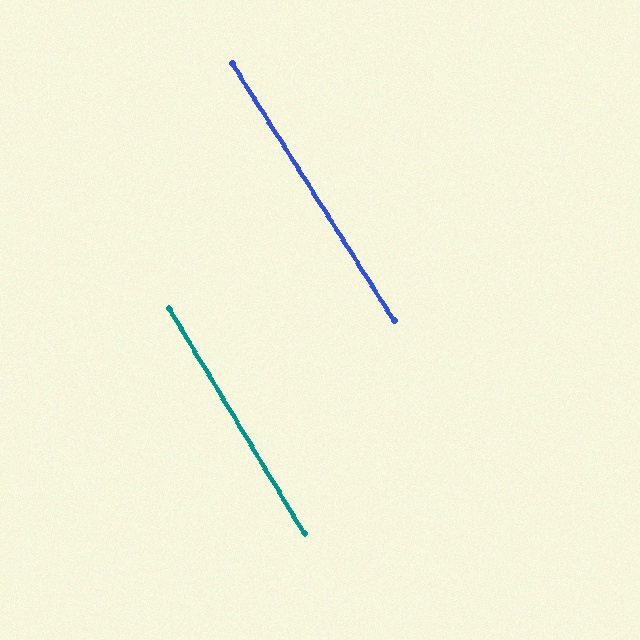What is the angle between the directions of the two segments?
Approximately 1 degree.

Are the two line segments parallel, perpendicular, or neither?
Parallel — their directions differ by only 1.4°.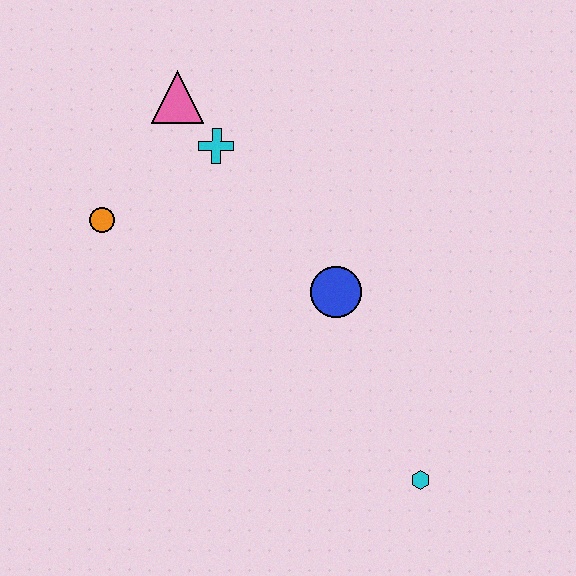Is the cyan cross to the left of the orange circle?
No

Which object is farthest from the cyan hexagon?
The pink triangle is farthest from the cyan hexagon.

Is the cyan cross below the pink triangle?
Yes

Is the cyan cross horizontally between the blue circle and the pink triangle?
Yes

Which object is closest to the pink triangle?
The cyan cross is closest to the pink triangle.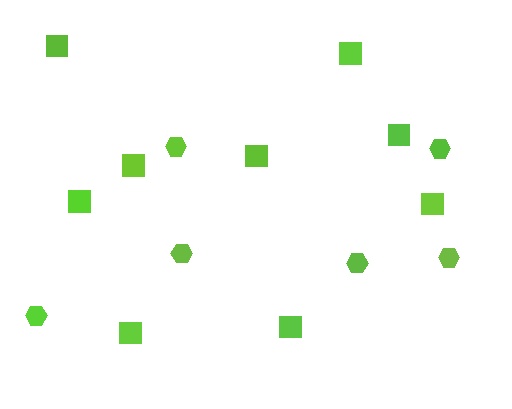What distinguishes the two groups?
There are 2 groups: one group of squares (9) and one group of hexagons (6).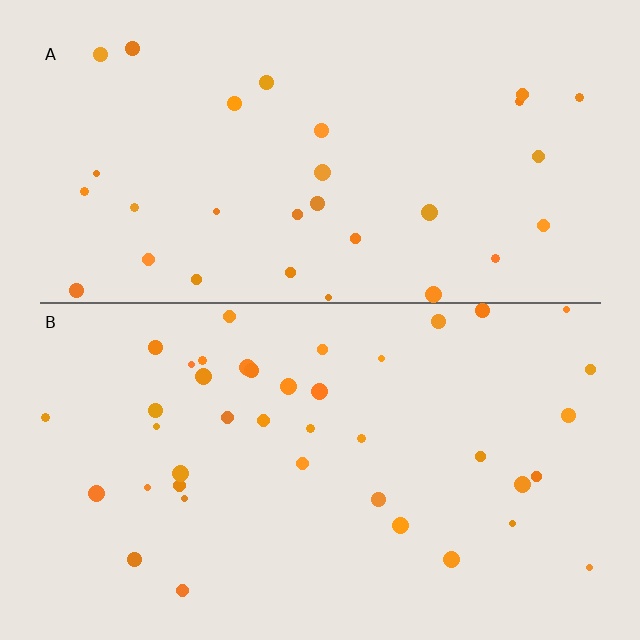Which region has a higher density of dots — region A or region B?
B (the bottom).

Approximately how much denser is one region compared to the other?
Approximately 1.3× — region B over region A.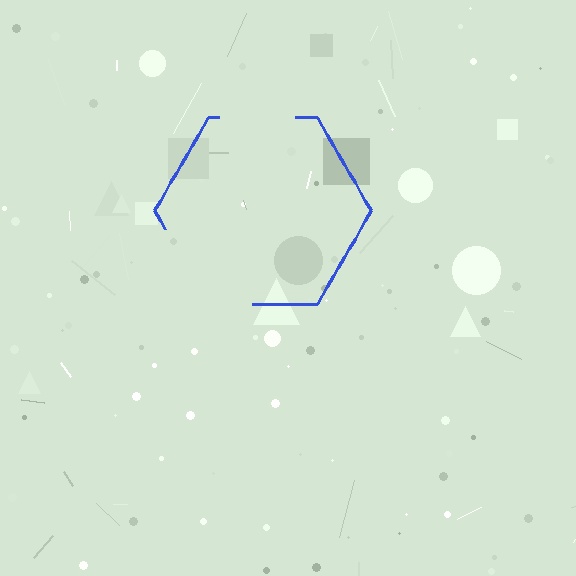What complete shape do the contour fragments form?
The contour fragments form a hexagon.